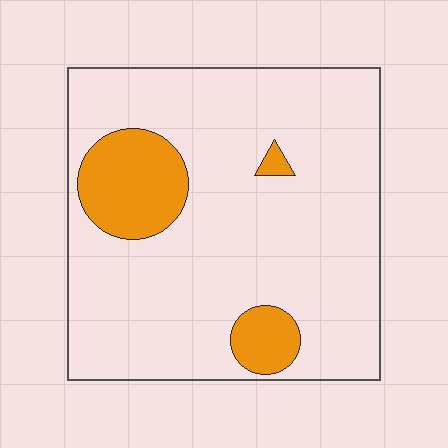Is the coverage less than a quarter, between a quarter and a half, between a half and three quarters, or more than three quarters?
Less than a quarter.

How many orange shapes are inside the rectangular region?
3.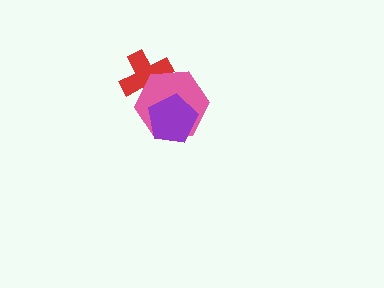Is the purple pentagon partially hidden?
No, no other shape covers it.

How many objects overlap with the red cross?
1 object overlaps with the red cross.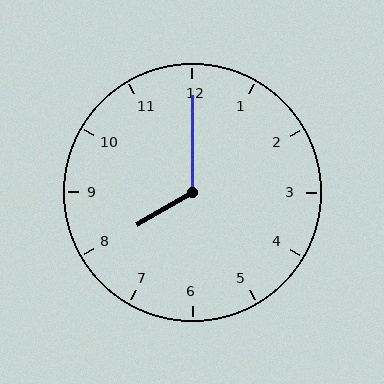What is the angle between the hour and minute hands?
Approximately 120 degrees.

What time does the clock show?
8:00.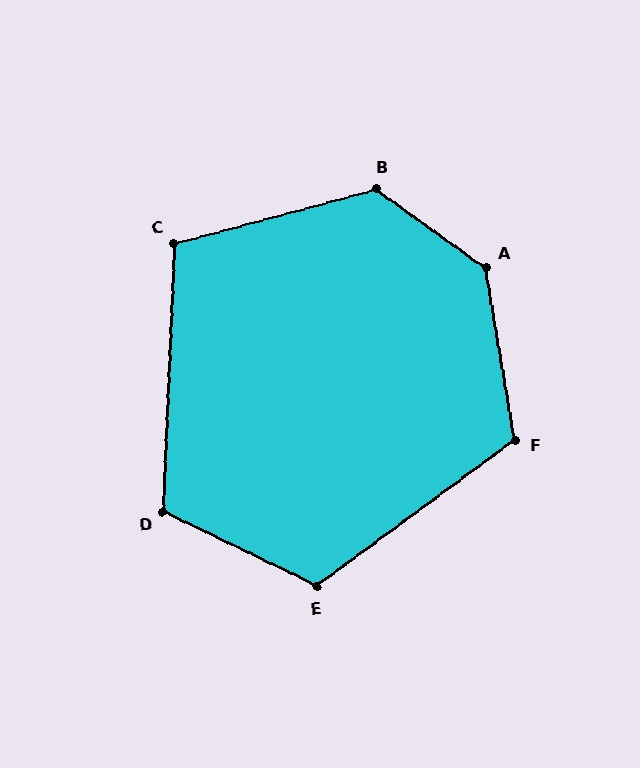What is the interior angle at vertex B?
Approximately 129 degrees (obtuse).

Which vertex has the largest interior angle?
A, at approximately 135 degrees.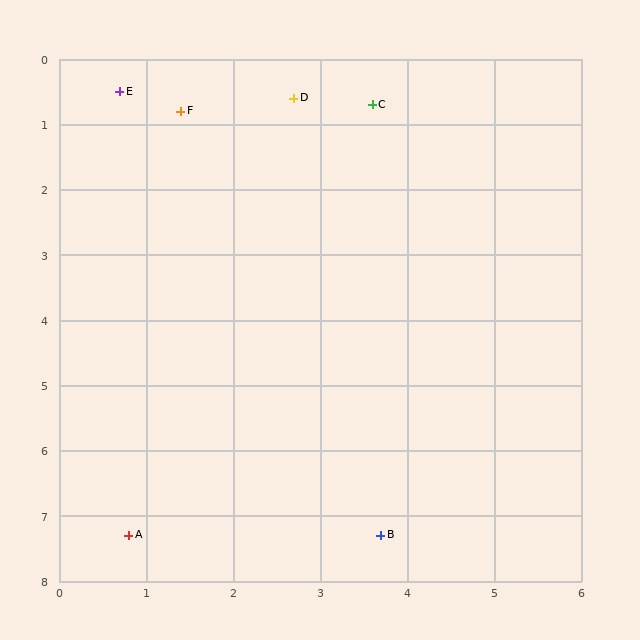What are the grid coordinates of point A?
Point A is at approximately (0.8, 7.3).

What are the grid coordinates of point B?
Point B is at approximately (3.7, 7.3).